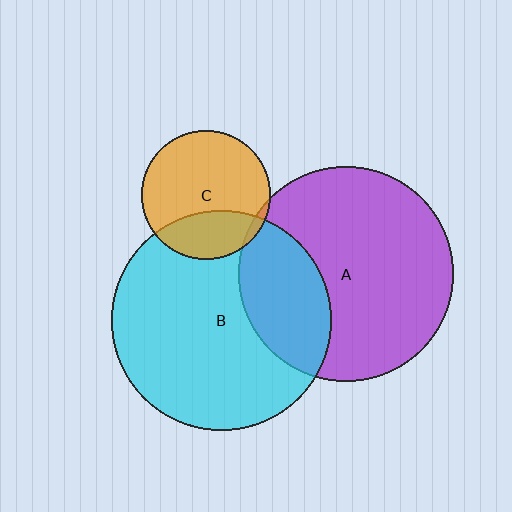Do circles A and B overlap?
Yes.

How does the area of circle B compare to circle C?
Approximately 2.9 times.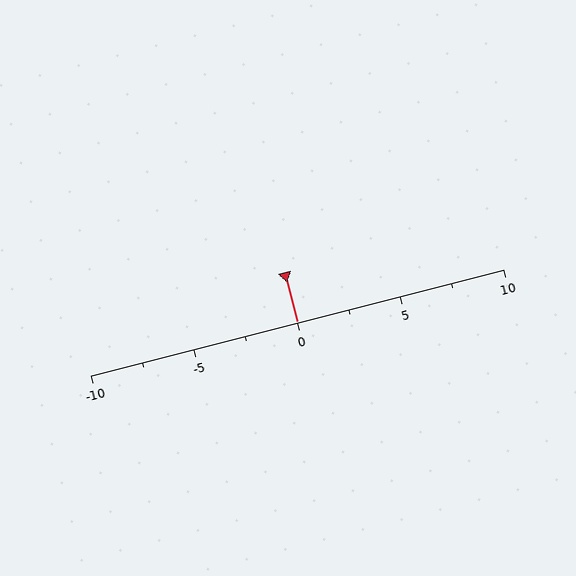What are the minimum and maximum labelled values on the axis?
The axis runs from -10 to 10.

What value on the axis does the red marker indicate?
The marker indicates approximately 0.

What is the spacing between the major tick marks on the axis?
The major ticks are spaced 5 apart.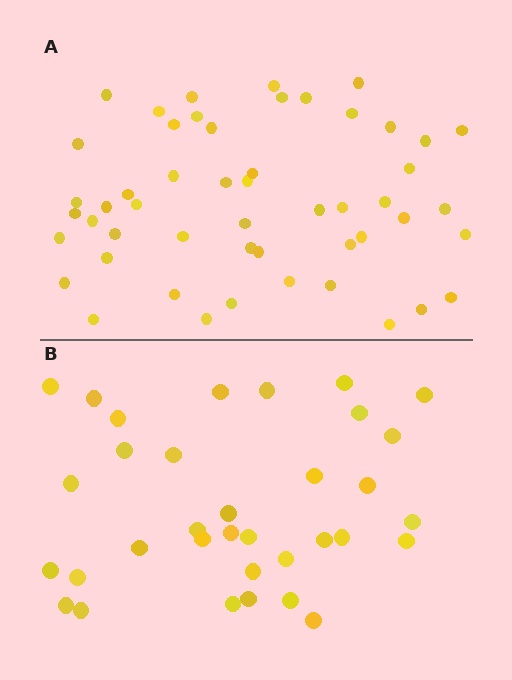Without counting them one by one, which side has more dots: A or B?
Region A (the top region) has more dots.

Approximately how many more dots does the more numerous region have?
Region A has approximately 15 more dots than region B.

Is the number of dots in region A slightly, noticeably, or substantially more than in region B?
Region A has substantially more. The ratio is roughly 1.5 to 1.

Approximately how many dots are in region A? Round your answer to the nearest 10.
About 50 dots. (The exact count is 51, which rounds to 50.)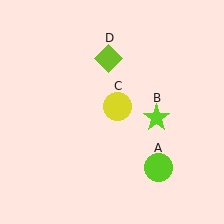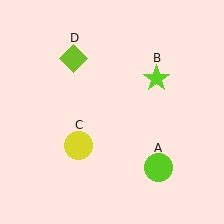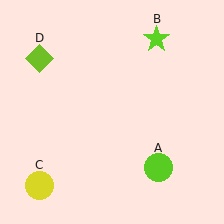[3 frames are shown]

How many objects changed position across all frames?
3 objects changed position: lime star (object B), yellow circle (object C), lime diamond (object D).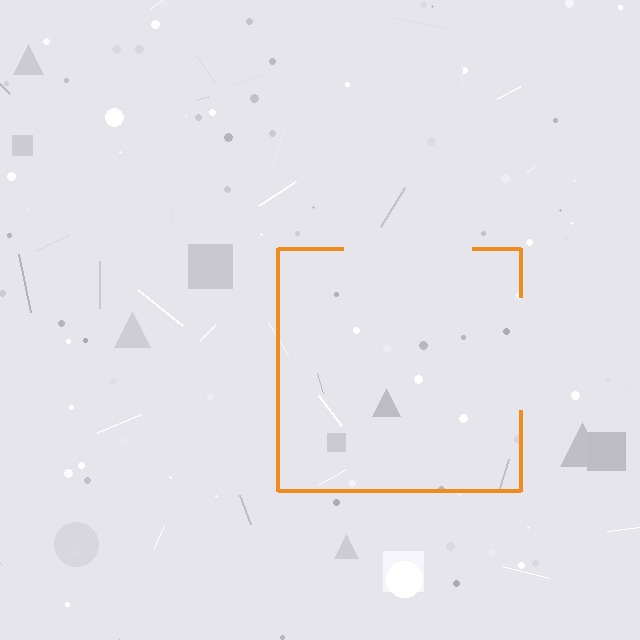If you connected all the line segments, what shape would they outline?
They would outline a square.